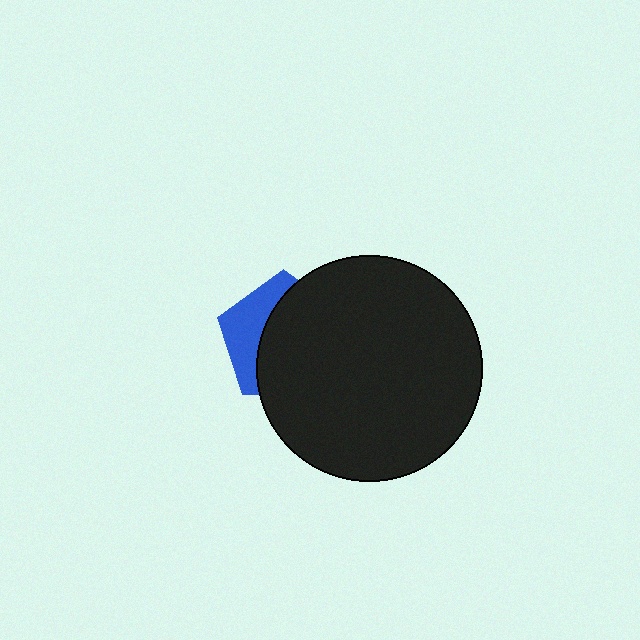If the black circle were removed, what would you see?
You would see the complete blue pentagon.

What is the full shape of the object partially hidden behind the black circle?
The partially hidden object is a blue pentagon.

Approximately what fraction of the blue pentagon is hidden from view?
Roughly 67% of the blue pentagon is hidden behind the black circle.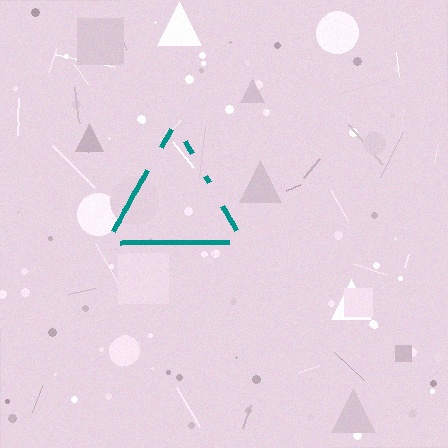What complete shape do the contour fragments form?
The contour fragments form a triangle.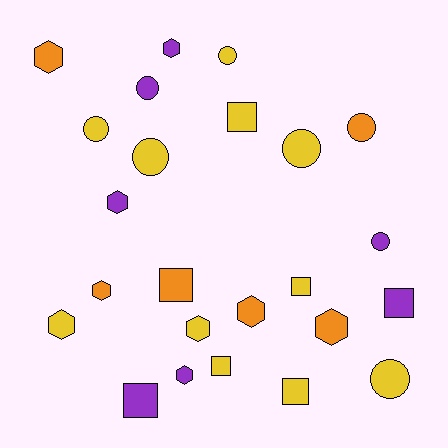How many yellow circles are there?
There are 5 yellow circles.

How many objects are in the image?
There are 24 objects.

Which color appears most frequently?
Yellow, with 11 objects.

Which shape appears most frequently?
Hexagon, with 9 objects.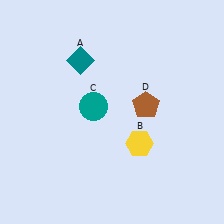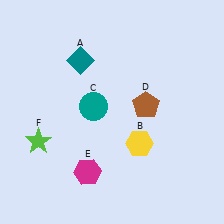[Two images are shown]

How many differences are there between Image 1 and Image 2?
There are 2 differences between the two images.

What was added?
A magenta hexagon (E), a lime star (F) were added in Image 2.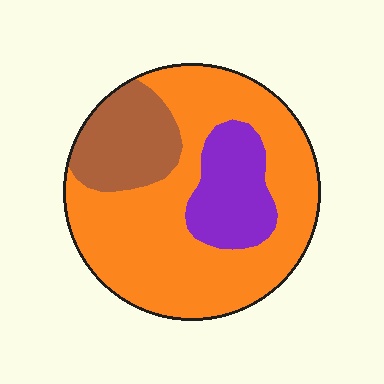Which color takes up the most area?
Orange, at roughly 65%.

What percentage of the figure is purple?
Purple covers around 15% of the figure.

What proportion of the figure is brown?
Brown covers 18% of the figure.